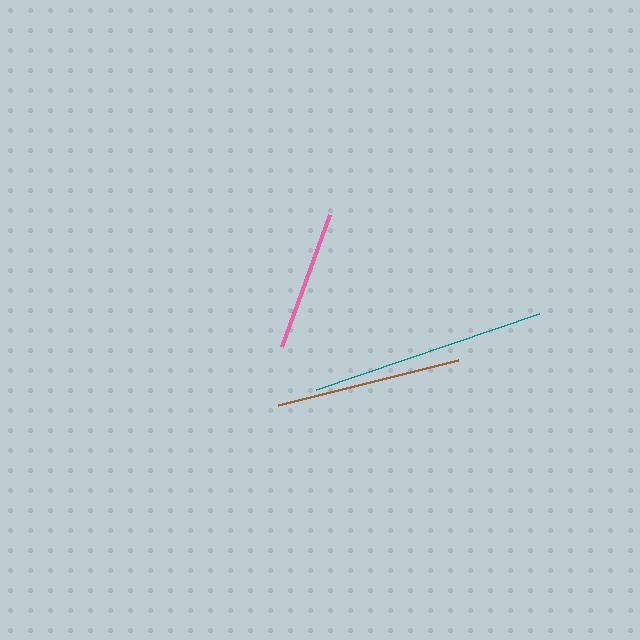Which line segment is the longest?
The teal line is the longest at approximately 236 pixels.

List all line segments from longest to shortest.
From longest to shortest: teal, brown, pink.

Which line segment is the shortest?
The pink line is the shortest at approximately 140 pixels.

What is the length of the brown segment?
The brown segment is approximately 186 pixels long.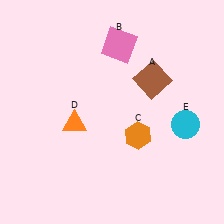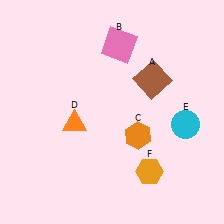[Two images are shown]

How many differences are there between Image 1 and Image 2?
There is 1 difference between the two images.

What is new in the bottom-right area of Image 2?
An orange hexagon (F) was added in the bottom-right area of Image 2.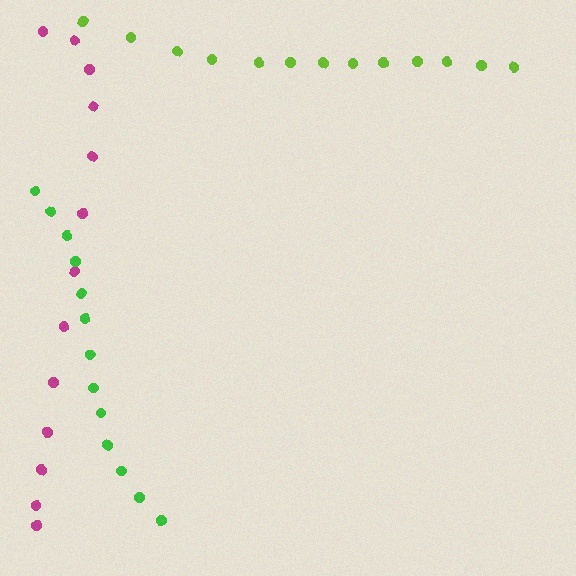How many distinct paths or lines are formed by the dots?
There are 3 distinct paths.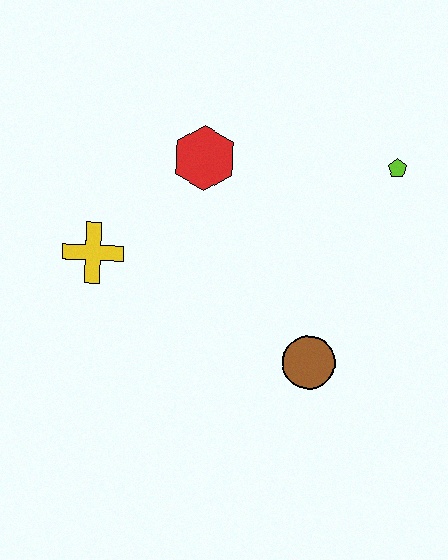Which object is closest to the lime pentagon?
The red hexagon is closest to the lime pentagon.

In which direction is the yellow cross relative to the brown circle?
The yellow cross is to the left of the brown circle.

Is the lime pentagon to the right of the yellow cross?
Yes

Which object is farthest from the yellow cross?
The lime pentagon is farthest from the yellow cross.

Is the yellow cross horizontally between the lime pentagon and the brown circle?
No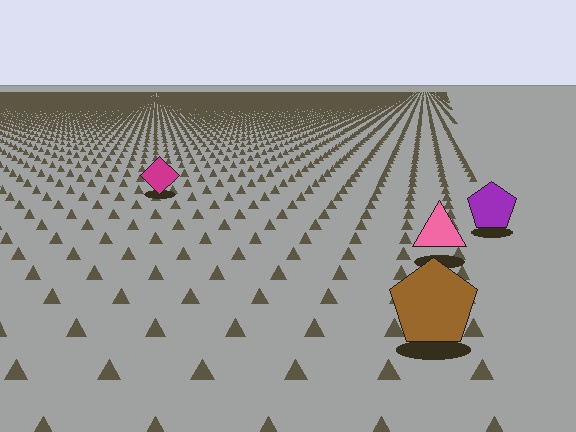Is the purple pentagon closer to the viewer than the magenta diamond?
Yes. The purple pentagon is closer — you can tell from the texture gradient: the ground texture is coarser near it.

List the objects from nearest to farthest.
From nearest to farthest: the brown pentagon, the pink triangle, the purple pentagon, the magenta diamond.